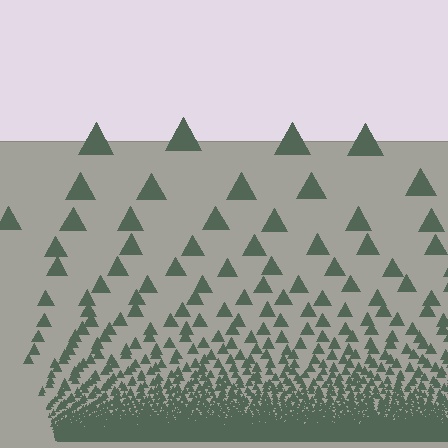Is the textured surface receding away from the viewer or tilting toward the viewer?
The surface appears to tilt toward the viewer. Texture elements get larger and sparser toward the top.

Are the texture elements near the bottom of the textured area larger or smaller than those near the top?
Smaller. The gradient is inverted — elements near the bottom are smaller and denser.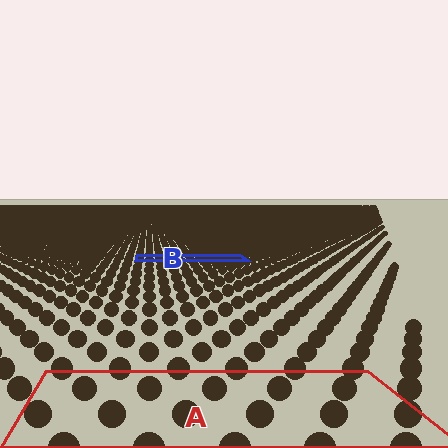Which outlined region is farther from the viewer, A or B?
Region B is farther from the viewer — the texture elements inside it appear smaller and more densely packed.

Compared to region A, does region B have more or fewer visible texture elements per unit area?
Region B has more texture elements per unit area — they are packed more densely because it is farther away.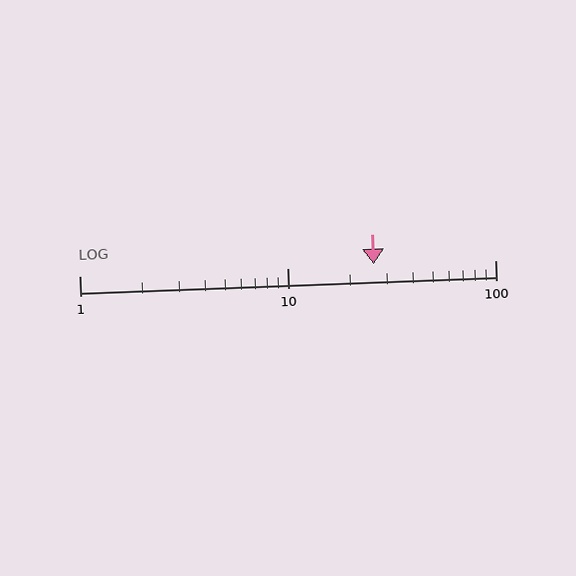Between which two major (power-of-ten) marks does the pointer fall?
The pointer is between 10 and 100.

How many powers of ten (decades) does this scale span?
The scale spans 2 decades, from 1 to 100.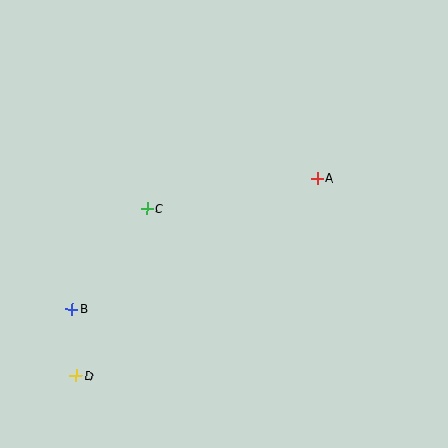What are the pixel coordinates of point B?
Point B is at (72, 309).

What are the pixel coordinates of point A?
Point A is at (317, 178).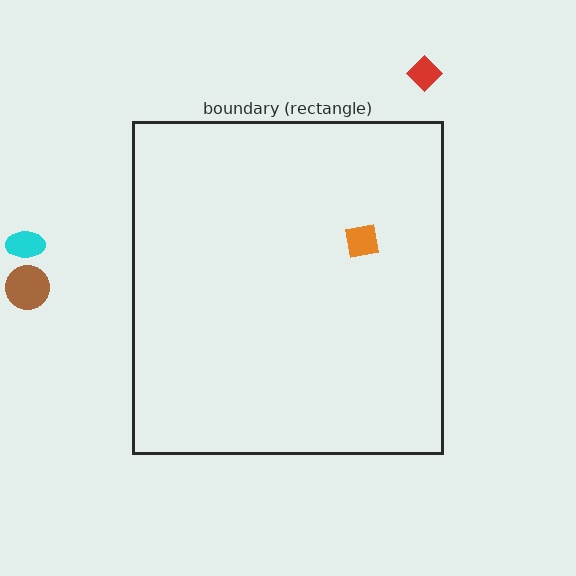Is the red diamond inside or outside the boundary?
Outside.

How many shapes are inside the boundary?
1 inside, 3 outside.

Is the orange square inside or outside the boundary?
Inside.